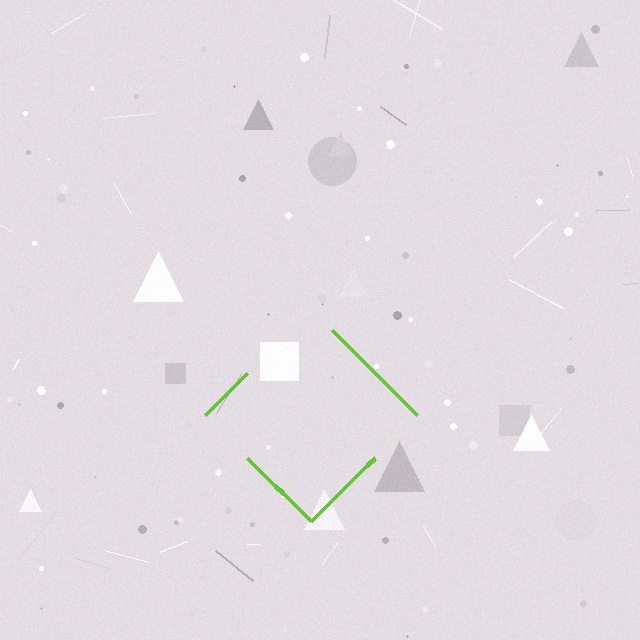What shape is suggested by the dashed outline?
The dashed outline suggests a diamond.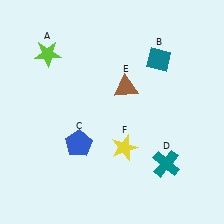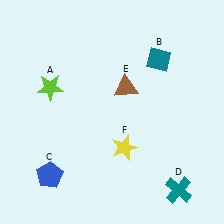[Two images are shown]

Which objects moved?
The objects that moved are: the lime star (A), the blue pentagon (C), the teal cross (D).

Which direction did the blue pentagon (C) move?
The blue pentagon (C) moved down.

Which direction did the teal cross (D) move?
The teal cross (D) moved down.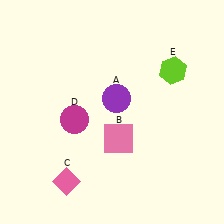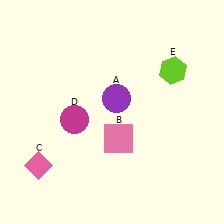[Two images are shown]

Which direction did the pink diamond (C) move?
The pink diamond (C) moved left.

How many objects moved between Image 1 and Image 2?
1 object moved between the two images.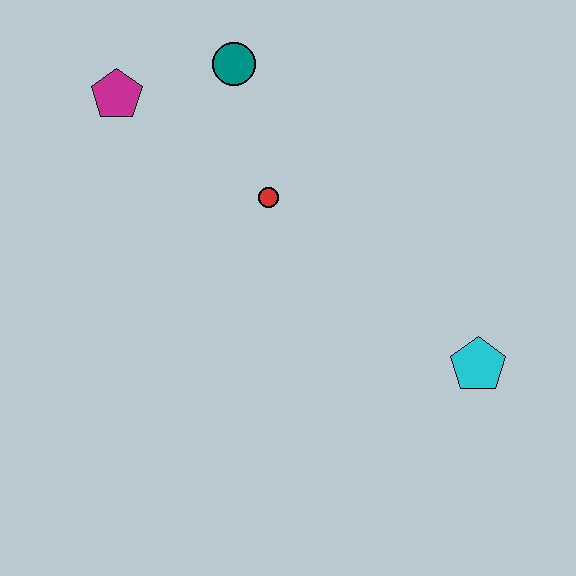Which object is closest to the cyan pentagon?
The red circle is closest to the cyan pentagon.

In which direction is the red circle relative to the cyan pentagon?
The red circle is to the left of the cyan pentagon.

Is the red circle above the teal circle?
No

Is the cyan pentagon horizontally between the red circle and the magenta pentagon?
No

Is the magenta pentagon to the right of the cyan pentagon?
No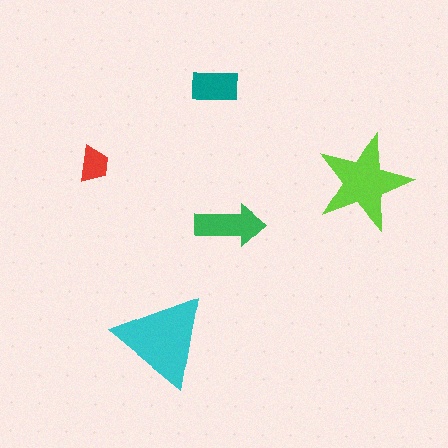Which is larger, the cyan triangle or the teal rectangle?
The cyan triangle.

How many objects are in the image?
There are 5 objects in the image.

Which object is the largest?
The cyan triangle.